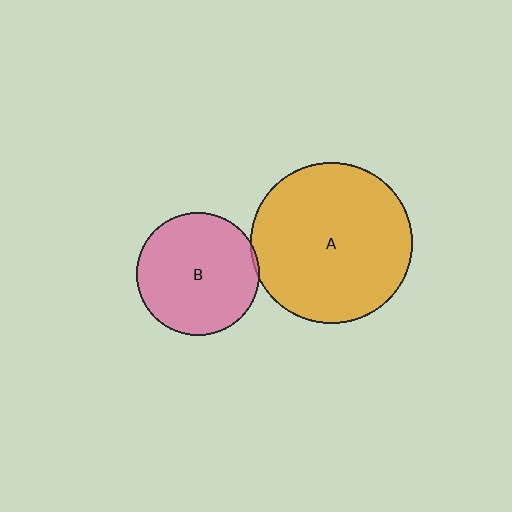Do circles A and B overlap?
Yes.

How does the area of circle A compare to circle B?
Approximately 1.7 times.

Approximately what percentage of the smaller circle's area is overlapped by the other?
Approximately 5%.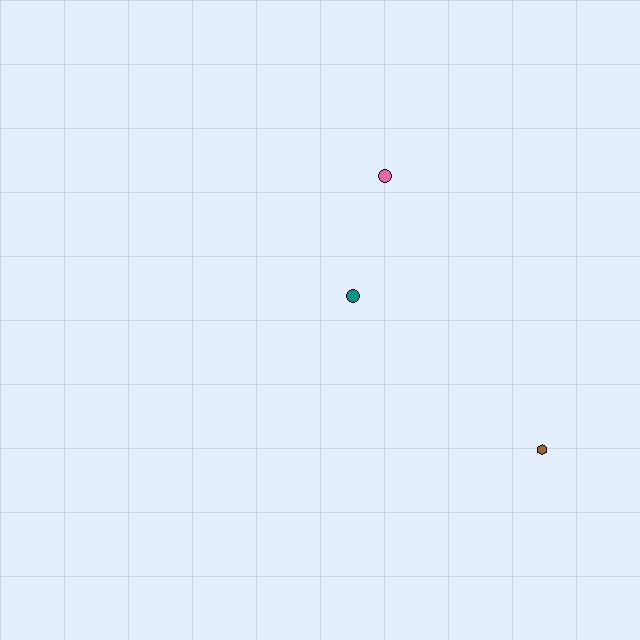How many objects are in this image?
There are 3 objects.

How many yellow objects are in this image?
There are no yellow objects.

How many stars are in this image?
There are no stars.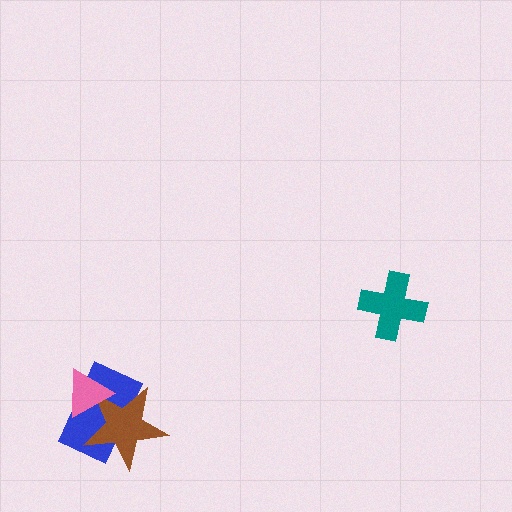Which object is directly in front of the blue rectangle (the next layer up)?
The brown star is directly in front of the blue rectangle.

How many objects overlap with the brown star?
2 objects overlap with the brown star.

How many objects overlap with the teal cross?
0 objects overlap with the teal cross.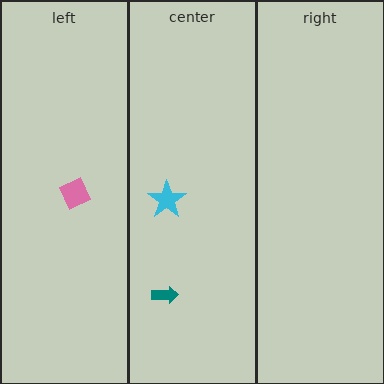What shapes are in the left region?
The pink diamond.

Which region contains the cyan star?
The center region.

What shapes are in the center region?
The teal arrow, the cyan star.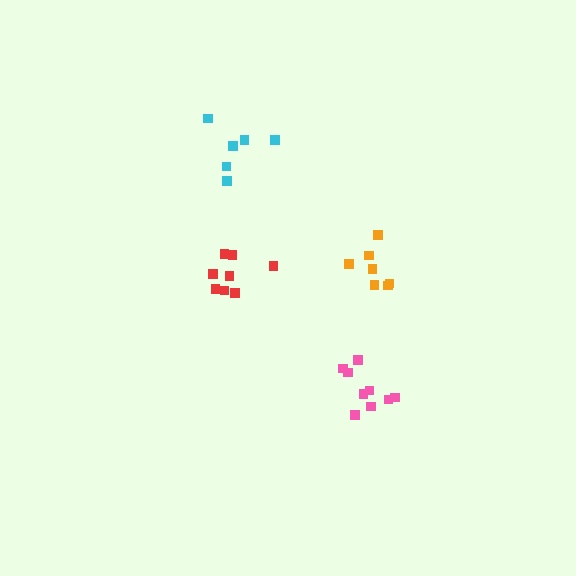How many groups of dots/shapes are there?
There are 4 groups.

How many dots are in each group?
Group 1: 6 dots, Group 2: 7 dots, Group 3: 9 dots, Group 4: 8 dots (30 total).